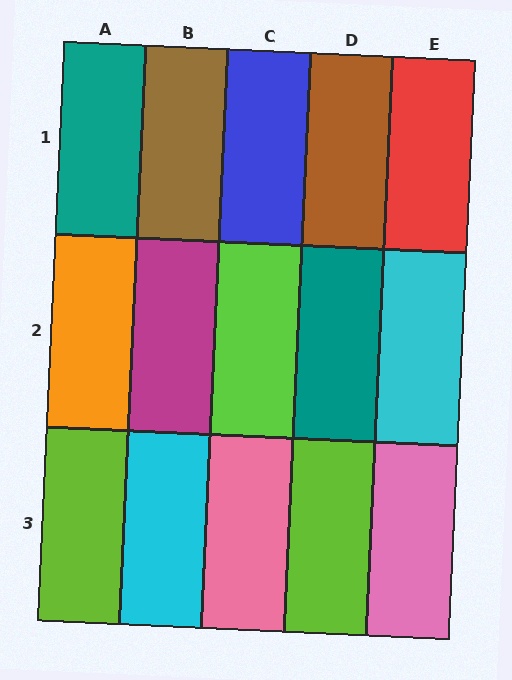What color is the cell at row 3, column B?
Cyan.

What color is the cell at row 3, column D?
Lime.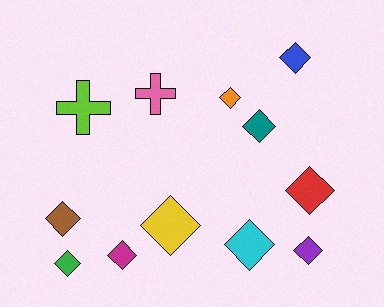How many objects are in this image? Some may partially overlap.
There are 12 objects.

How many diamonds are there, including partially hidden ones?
There are 10 diamonds.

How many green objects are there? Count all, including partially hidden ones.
There is 1 green object.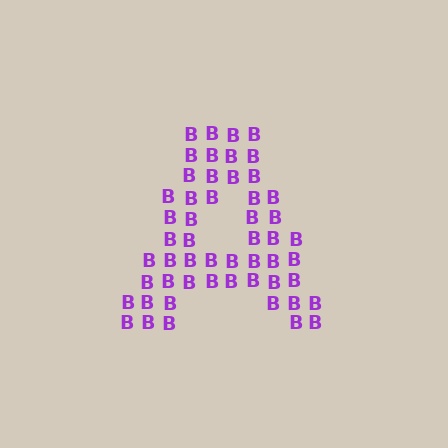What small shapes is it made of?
It is made of small letter B's.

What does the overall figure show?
The overall figure shows the letter A.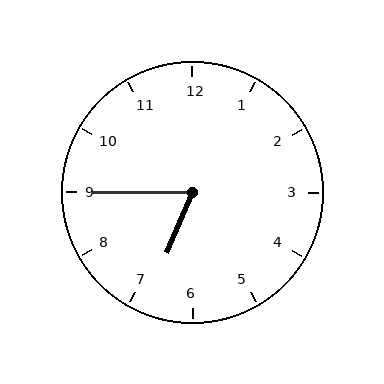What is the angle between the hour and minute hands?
Approximately 68 degrees.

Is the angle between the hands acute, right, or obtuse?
It is acute.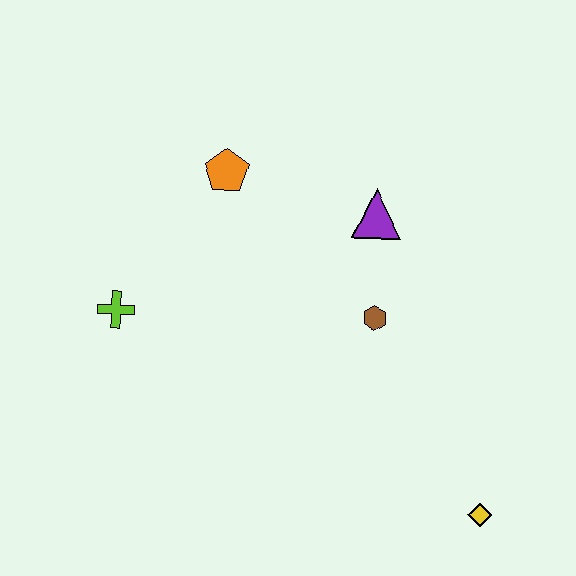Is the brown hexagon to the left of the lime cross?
No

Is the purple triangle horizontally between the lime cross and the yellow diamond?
Yes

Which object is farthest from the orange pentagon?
The yellow diamond is farthest from the orange pentagon.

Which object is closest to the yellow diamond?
The brown hexagon is closest to the yellow diamond.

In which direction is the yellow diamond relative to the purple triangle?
The yellow diamond is below the purple triangle.